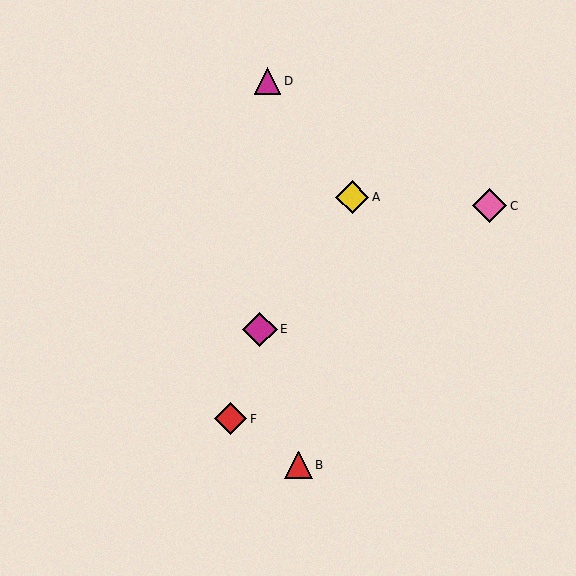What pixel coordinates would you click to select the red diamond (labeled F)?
Click at (230, 419) to select the red diamond F.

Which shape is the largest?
The magenta diamond (labeled E) is the largest.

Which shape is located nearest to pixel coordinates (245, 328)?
The magenta diamond (labeled E) at (260, 329) is nearest to that location.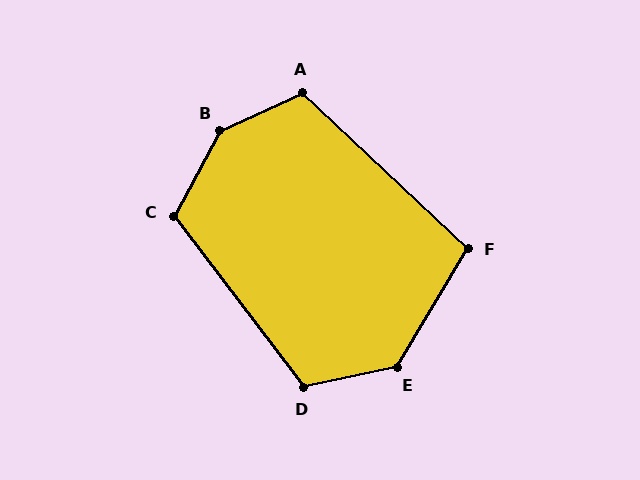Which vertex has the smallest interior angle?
F, at approximately 102 degrees.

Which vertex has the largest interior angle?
B, at approximately 143 degrees.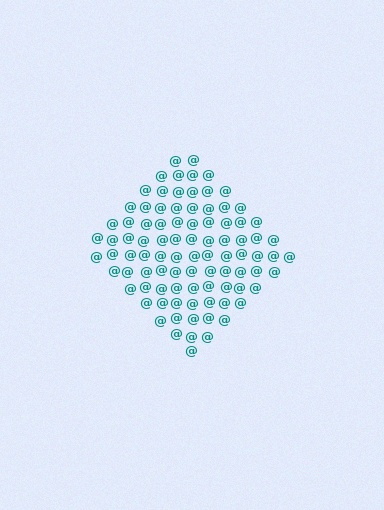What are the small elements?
The small elements are at signs.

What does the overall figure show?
The overall figure shows a diamond.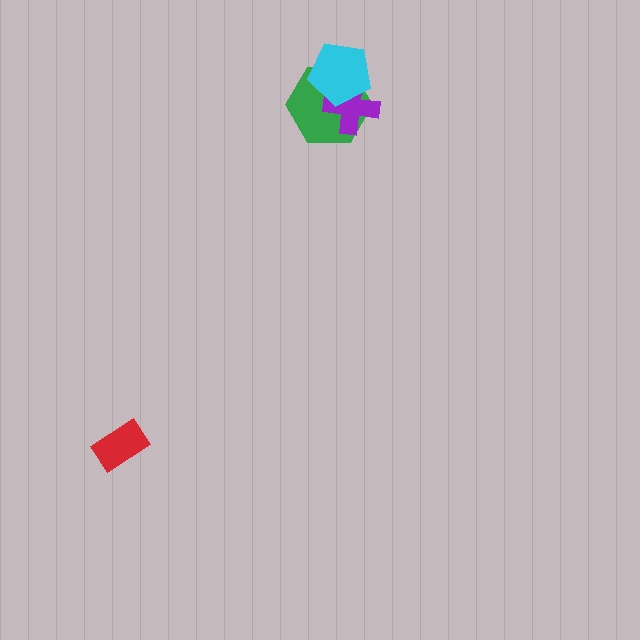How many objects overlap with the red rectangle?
0 objects overlap with the red rectangle.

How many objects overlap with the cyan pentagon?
2 objects overlap with the cyan pentagon.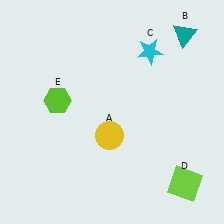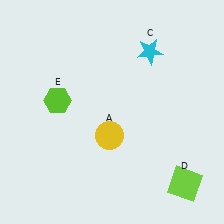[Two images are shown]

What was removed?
The teal triangle (B) was removed in Image 2.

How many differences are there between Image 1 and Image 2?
There is 1 difference between the two images.